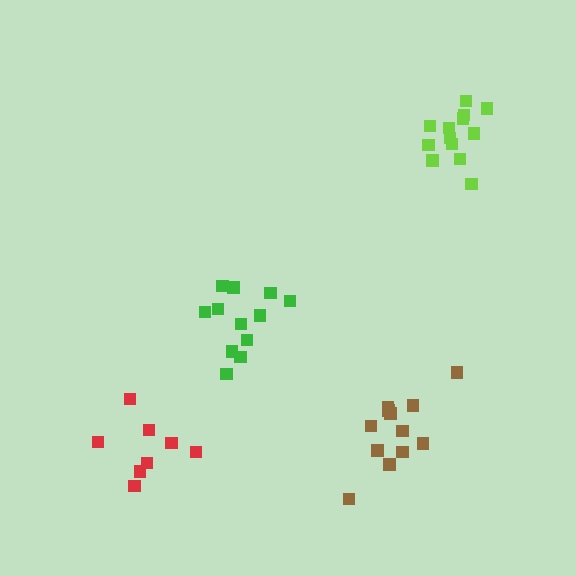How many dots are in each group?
Group 1: 12 dots, Group 2: 13 dots, Group 3: 12 dots, Group 4: 8 dots (45 total).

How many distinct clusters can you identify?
There are 4 distinct clusters.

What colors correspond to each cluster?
The clusters are colored: brown, lime, green, red.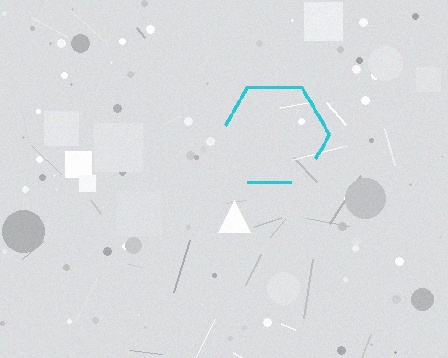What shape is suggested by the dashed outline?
The dashed outline suggests a hexagon.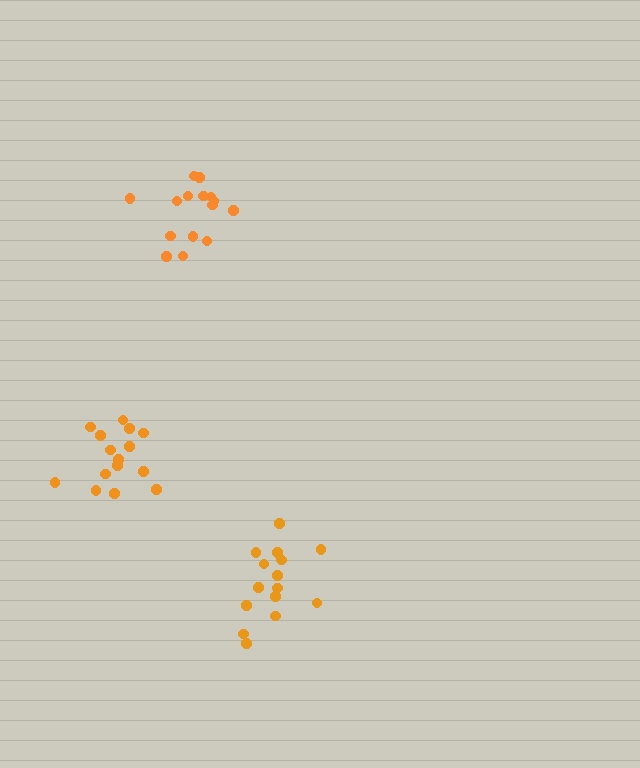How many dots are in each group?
Group 1: 15 dots, Group 2: 15 dots, Group 3: 15 dots (45 total).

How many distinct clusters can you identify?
There are 3 distinct clusters.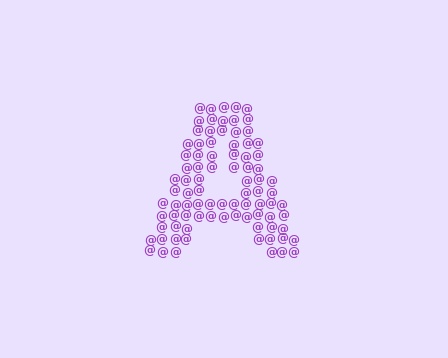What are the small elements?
The small elements are at signs.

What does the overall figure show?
The overall figure shows the letter A.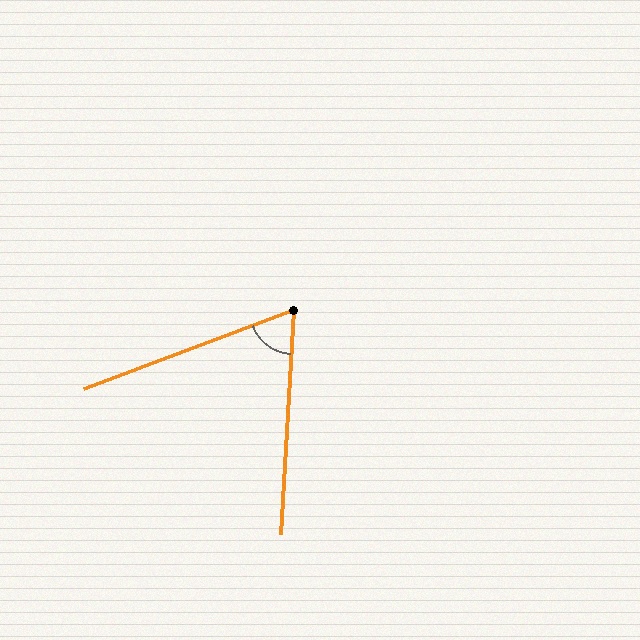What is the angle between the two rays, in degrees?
Approximately 66 degrees.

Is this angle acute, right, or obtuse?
It is acute.